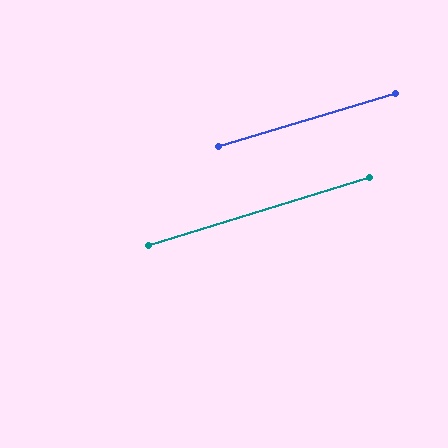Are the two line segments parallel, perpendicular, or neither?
Parallel — their directions differ by only 0.4°.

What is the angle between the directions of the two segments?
Approximately 0 degrees.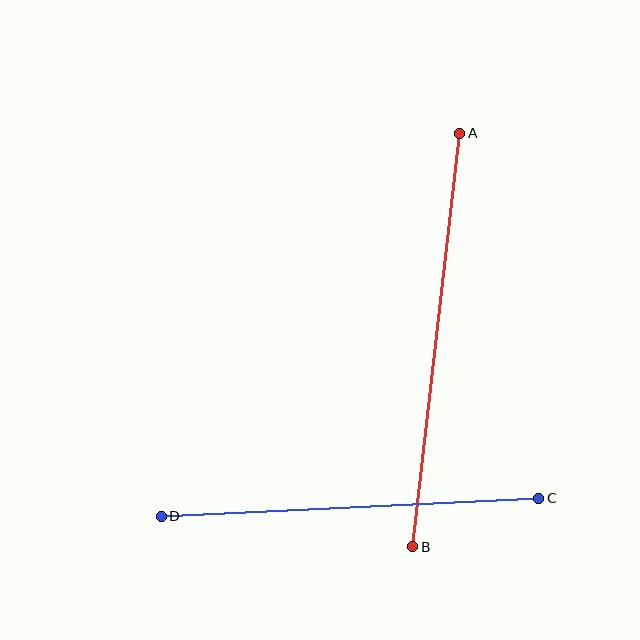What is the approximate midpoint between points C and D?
The midpoint is at approximately (350, 507) pixels.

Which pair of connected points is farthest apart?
Points A and B are farthest apart.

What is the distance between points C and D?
The distance is approximately 378 pixels.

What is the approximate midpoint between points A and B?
The midpoint is at approximately (436, 340) pixels.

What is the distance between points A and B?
The distance is approximately 417 pixels.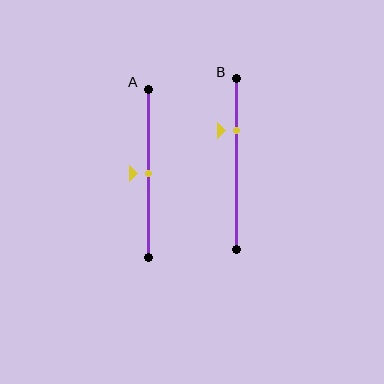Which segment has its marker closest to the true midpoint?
Segment A has its marker closest to the true midpoint.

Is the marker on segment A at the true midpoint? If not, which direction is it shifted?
Yes, the marker on segment A is at the true midpoint.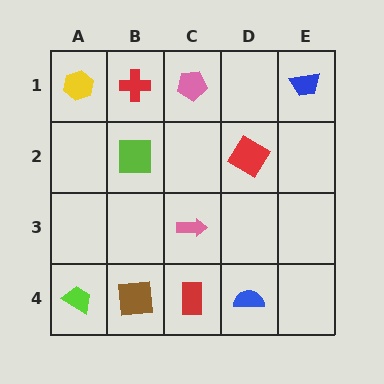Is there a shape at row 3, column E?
No, that cell is empty.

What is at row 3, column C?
A pink arrow.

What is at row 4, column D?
A blue semicircle.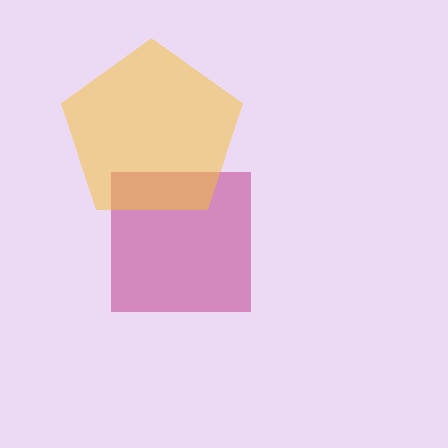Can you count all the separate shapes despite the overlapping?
Yes, there are 2 separate shapes.